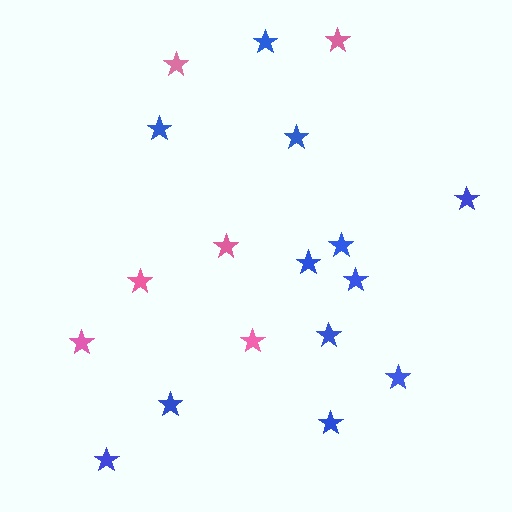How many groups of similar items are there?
There are 2 groups: one group of blue stars (12) and one group of pink stars (6).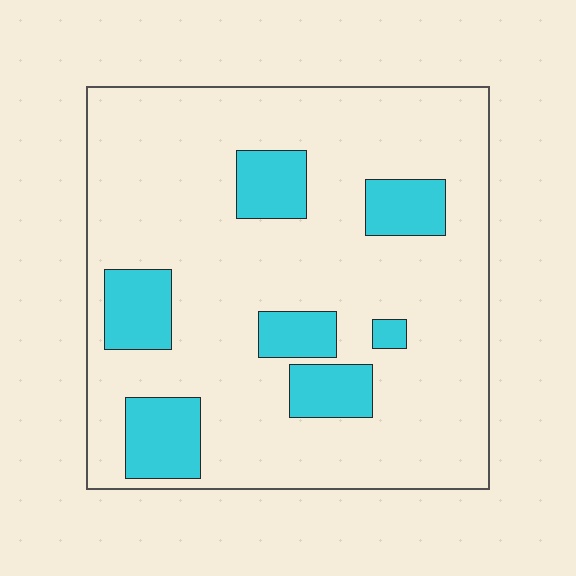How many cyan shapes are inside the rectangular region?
7.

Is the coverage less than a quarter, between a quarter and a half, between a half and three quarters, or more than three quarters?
Less than a quarter.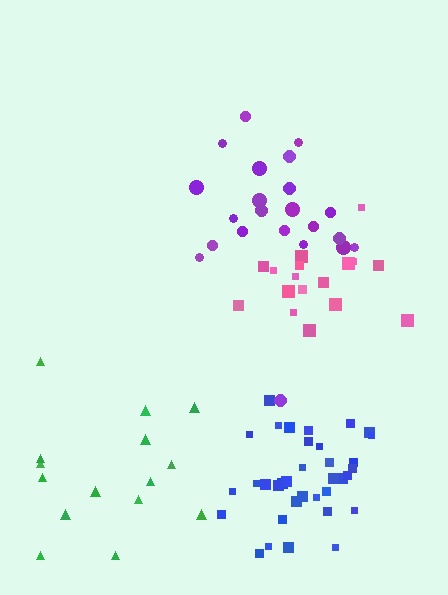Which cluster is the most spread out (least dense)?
Green.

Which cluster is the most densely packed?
Blue.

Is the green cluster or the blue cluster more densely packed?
Blue.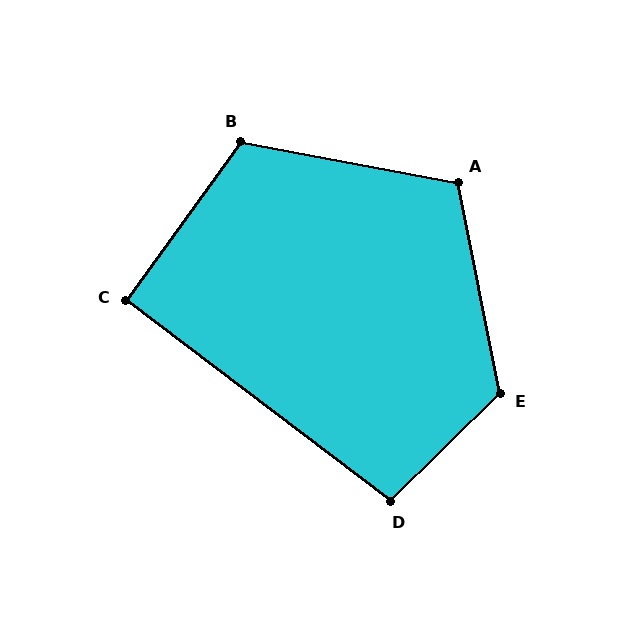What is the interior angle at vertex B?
Approximately 115 degrees (obtuse).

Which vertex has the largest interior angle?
E, at approximately 123 degrees.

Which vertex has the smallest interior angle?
C, at approximately 92 degrees.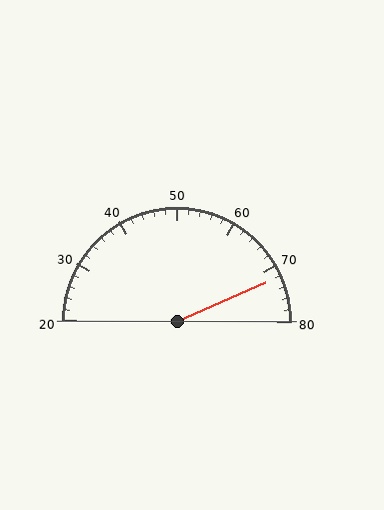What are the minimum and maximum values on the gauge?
The gauge ranges from 20 to 80.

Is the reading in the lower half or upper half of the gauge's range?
The reading is in the upper half of the range (20 to 80).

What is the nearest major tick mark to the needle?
The nearest major tick mark is 70.